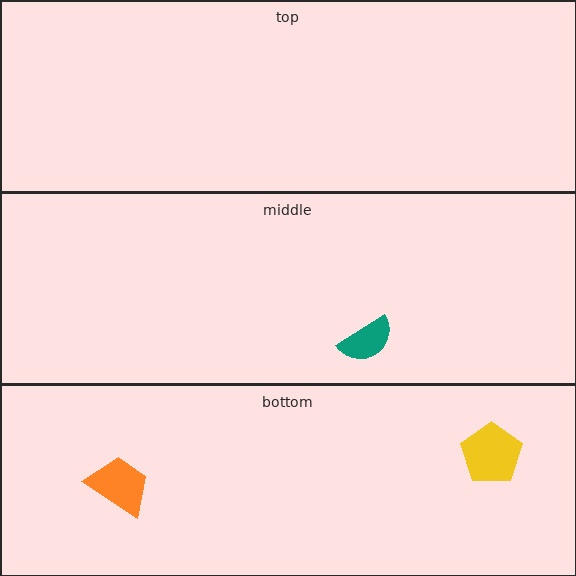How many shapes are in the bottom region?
2.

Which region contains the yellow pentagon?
The bottom region.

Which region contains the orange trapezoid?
The bottom region.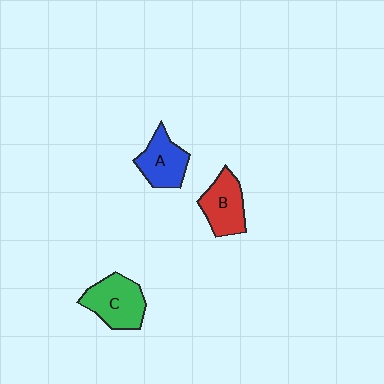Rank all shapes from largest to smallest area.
From largest to smallest: C (green), B (red), A (blue).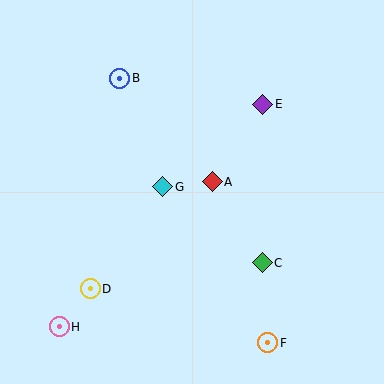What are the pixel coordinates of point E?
Point E is at (263, 104).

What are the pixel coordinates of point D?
Point D is at (90, 289).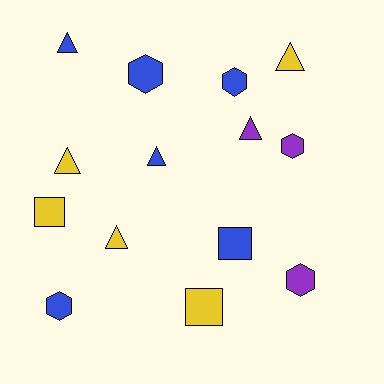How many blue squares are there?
There is 1 blue square.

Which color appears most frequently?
Blue, with 6 objects.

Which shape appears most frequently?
Triangle, with 6 objects.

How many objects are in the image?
There are 14 objects.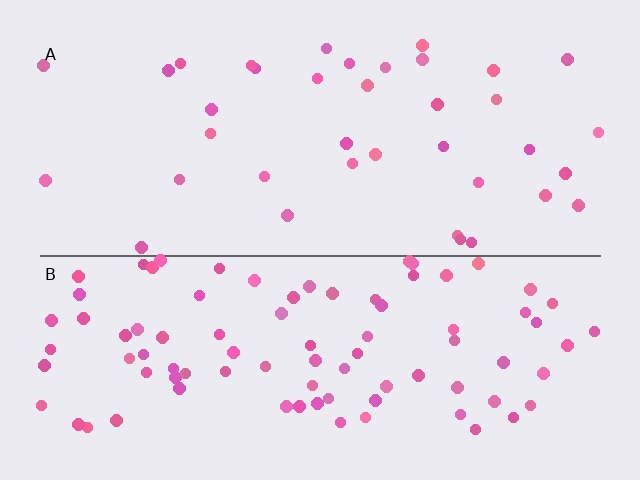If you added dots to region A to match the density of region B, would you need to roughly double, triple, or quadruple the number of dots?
Approximately double.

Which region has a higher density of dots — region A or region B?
B (the bottom).